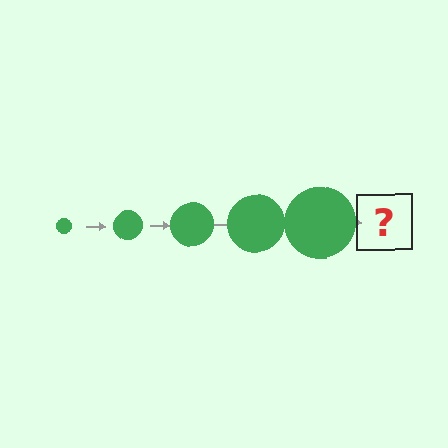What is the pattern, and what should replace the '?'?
The pattern is that the circle gets progressively larger each step. The '?' should be a green circle, larger than the previous one.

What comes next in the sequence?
The next element should be a green circle, larger than the previous one.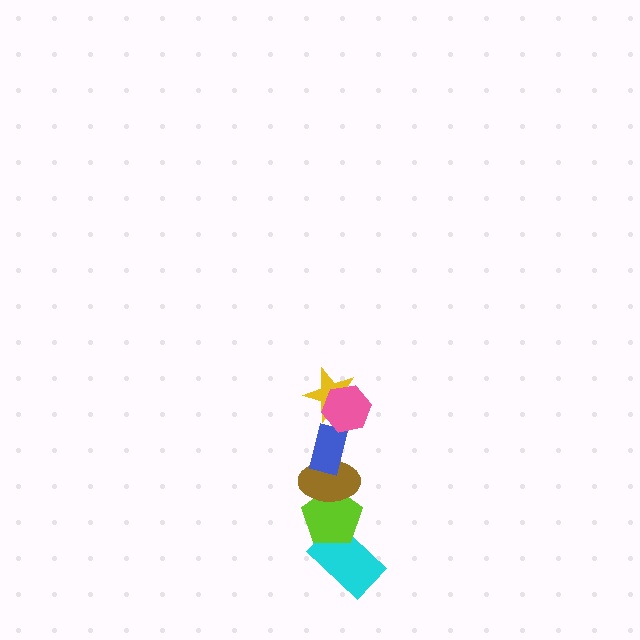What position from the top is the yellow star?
The yellow star is 2nd from the top.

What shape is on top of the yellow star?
The pink hexagon is on top of the yellow star.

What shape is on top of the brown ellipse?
The blue rectangle is on top of the brown ellipse.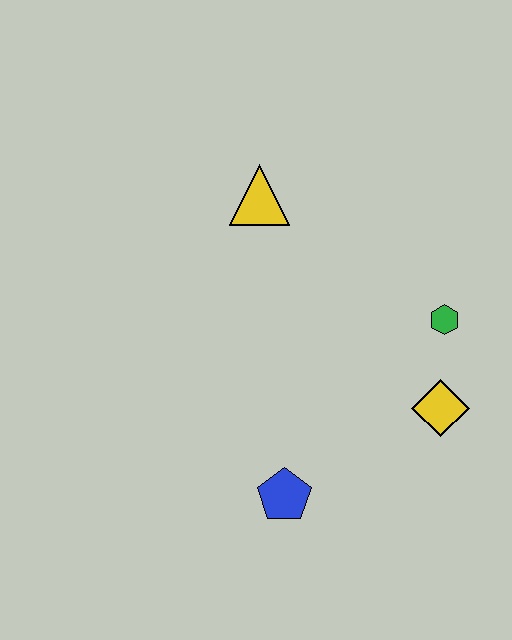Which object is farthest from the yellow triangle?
The blue pentagon is farthest from the yellow triangle.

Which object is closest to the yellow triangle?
The green hexagon is closest to the yellow triangle.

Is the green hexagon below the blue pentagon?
No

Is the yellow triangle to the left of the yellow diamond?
Yes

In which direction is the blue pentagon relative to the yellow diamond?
The blue pentagon is to the left of the yellow diamond.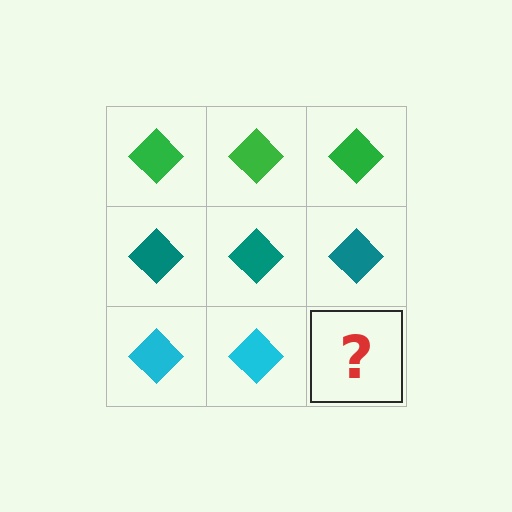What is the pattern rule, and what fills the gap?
The rule is that each row has a consistent color. The gap should be filled with a cyan diamond.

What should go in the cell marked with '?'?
The missing cell should contain a cyan diamond.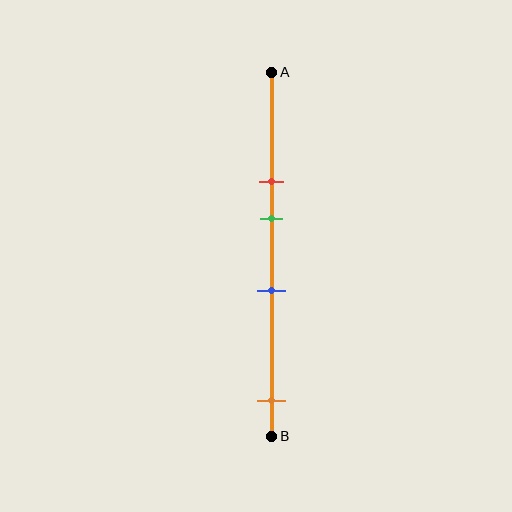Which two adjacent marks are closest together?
The red and green marks are the closest adjacent pair.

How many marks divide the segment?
There are 4 marks dividing the segment.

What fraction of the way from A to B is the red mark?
The red mark is approximately 30% (0.3) of the way from A to B.